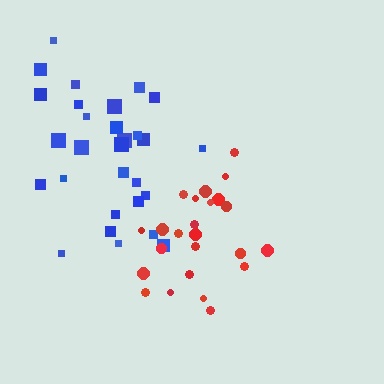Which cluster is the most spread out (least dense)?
Blue.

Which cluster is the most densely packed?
Red.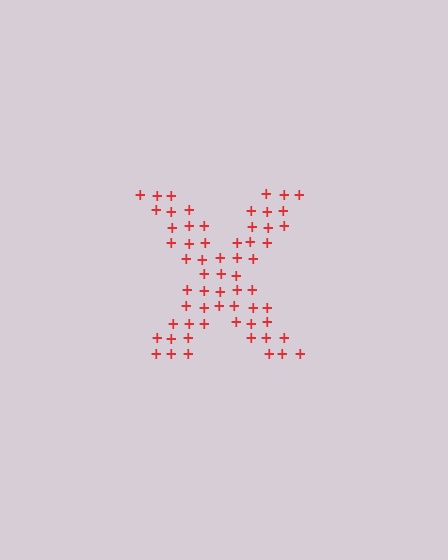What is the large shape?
The large shape is the letter X.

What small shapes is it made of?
It is made of small plus signs.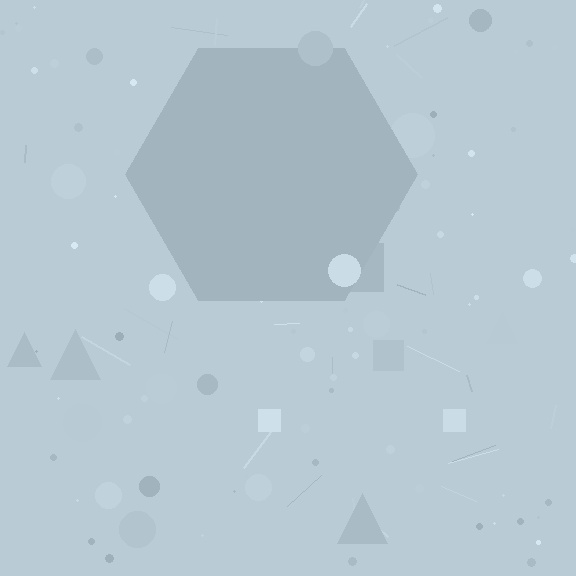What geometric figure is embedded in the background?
A hexagon is embedded in the background.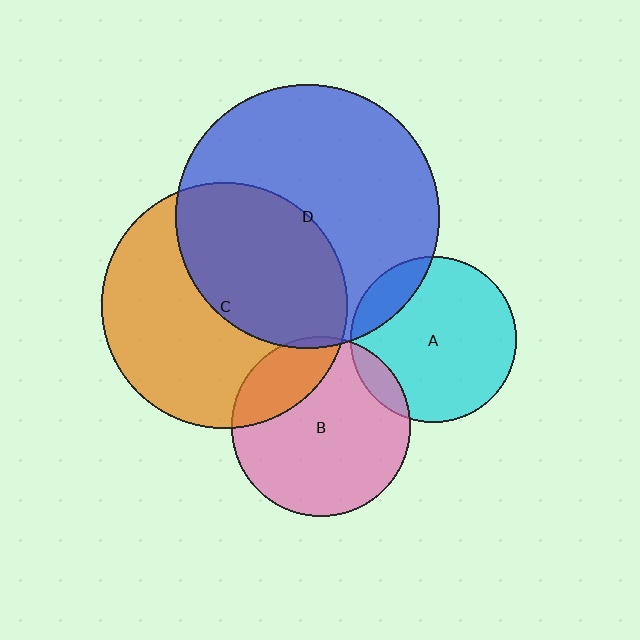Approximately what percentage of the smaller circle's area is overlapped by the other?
Approximately 45%.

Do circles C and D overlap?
Yes.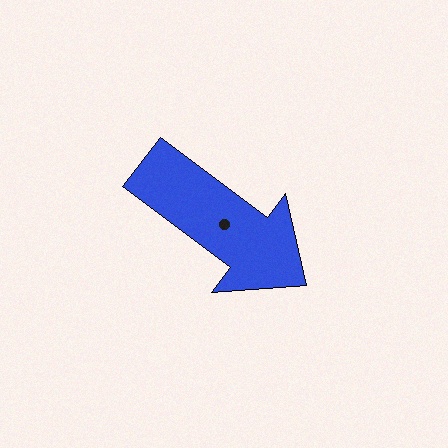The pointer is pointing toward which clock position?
Roughly 4 o'clock.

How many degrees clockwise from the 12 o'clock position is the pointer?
Approximately 127 degrees.